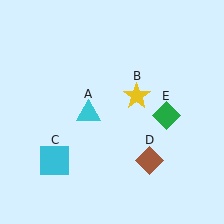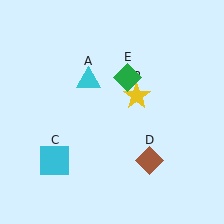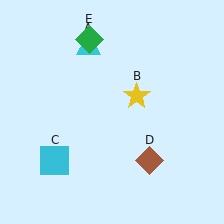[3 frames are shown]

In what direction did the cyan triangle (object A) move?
The cyan triangle (object A) moved up.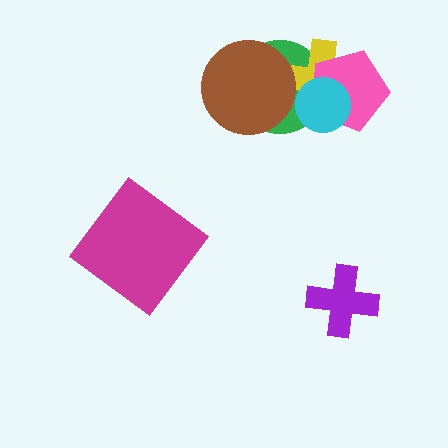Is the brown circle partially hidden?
No, no other shape covers it.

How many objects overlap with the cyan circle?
3 objects overlap with the cyan circle.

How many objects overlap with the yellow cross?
4 objects overlap with the yellow cross.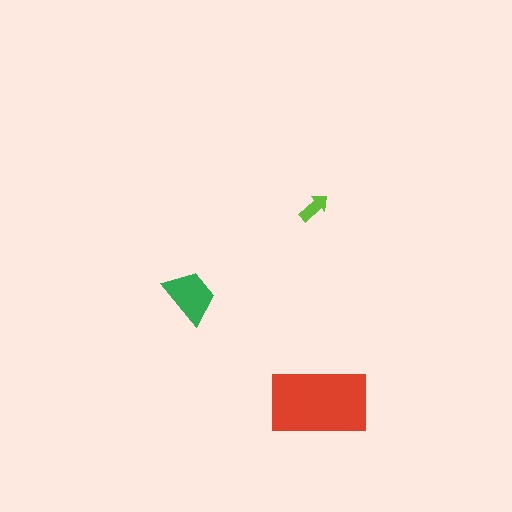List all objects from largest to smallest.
The red rectangle, the green trapezoid, the lime arrow.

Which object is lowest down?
The red rectangle is bottommost.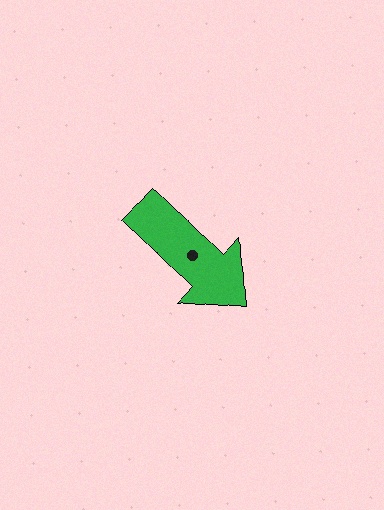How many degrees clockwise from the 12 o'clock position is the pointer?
Approximately 135 degrees.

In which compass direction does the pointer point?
Southeast.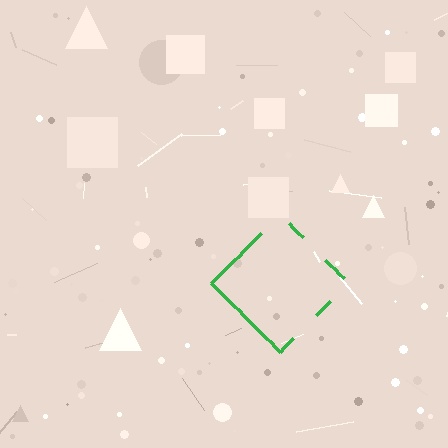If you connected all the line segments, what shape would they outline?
They would outline a diamond.